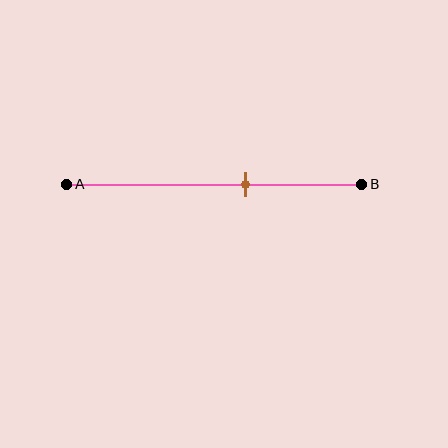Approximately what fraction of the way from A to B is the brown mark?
The brown mark is approximately 60% of the way from A to B.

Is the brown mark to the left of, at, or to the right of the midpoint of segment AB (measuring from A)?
The brown mark is to the right of the midpoint of segment AB.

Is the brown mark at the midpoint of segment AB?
No, the mark is at about 60% from A, not at the 50% midpoint.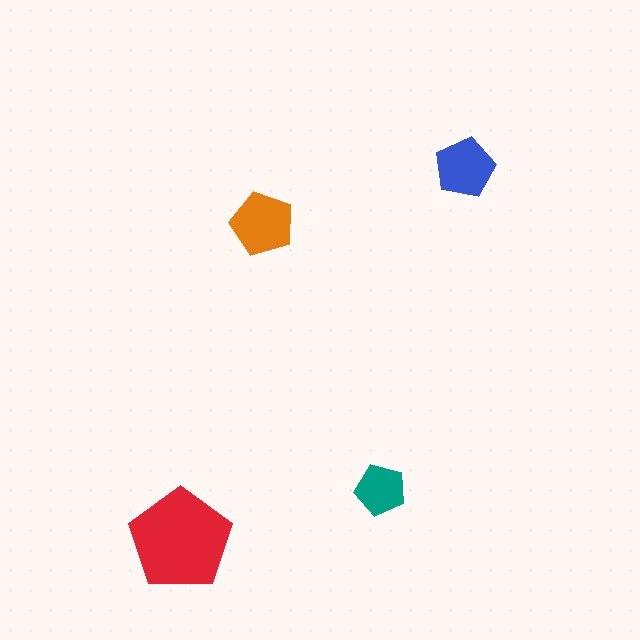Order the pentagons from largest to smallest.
the red one, the orange one, the blue one, the teal one.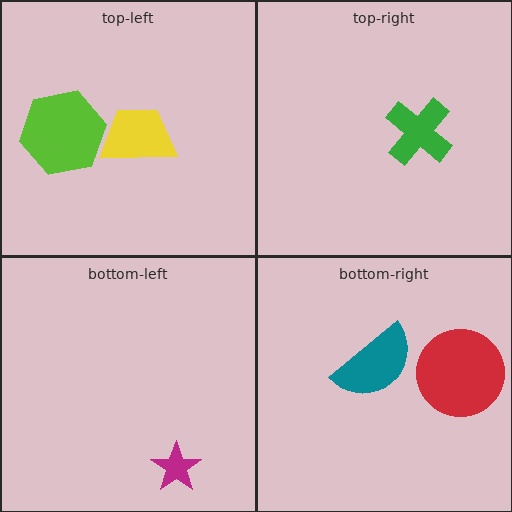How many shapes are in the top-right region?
1.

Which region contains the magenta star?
The bottom-left region.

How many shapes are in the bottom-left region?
1.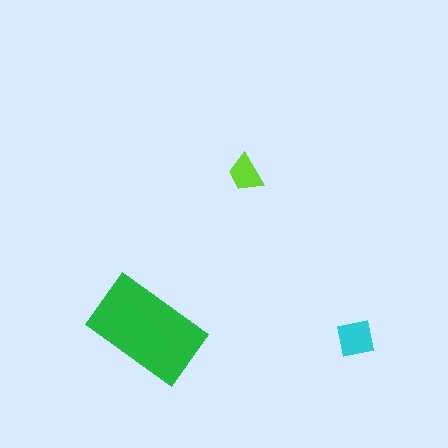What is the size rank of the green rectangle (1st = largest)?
1st.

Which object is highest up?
The lime trapezoid is topmost.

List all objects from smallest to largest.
The lime trapezoid, the cyan square, the green rectangle.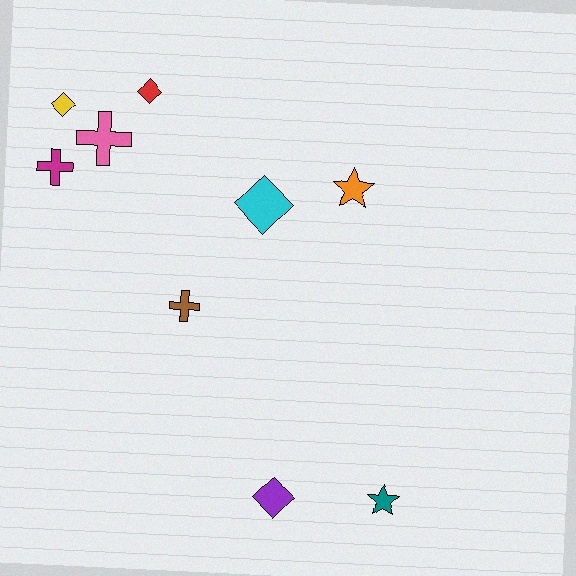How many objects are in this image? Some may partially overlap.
There are 9 objects.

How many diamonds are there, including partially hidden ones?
There are 4 diamonds.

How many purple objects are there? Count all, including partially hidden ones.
There is 1 purple object.